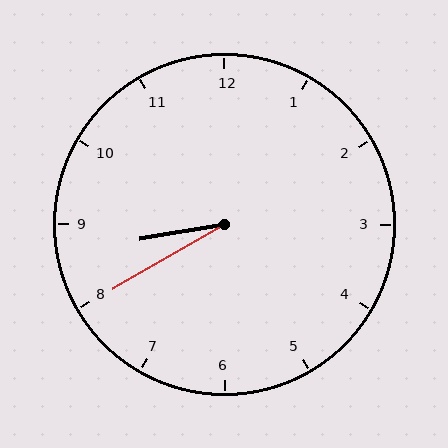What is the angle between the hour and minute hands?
Approximately 20 degrees.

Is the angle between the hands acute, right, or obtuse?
It is acute.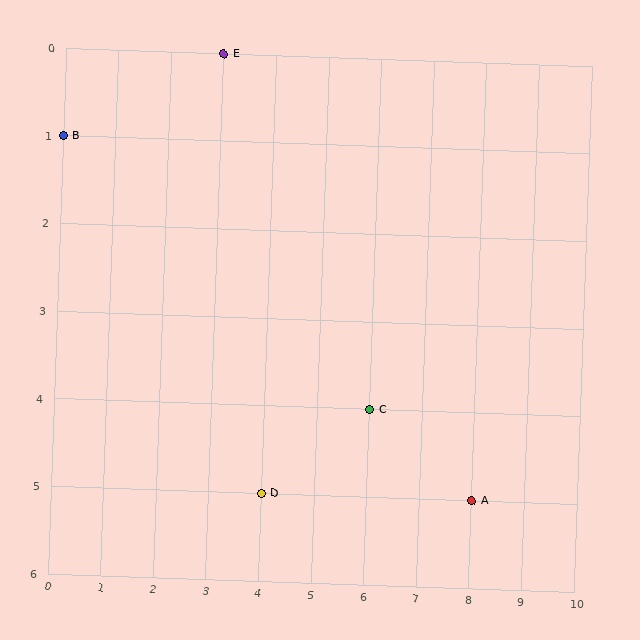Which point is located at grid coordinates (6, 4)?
Point C is at (6, 4).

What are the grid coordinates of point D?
Point D is at grid coordinates (4, 5).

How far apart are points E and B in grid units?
Points E and B are 3 columns and 1 row apart (about 3.2 grid units diagonally).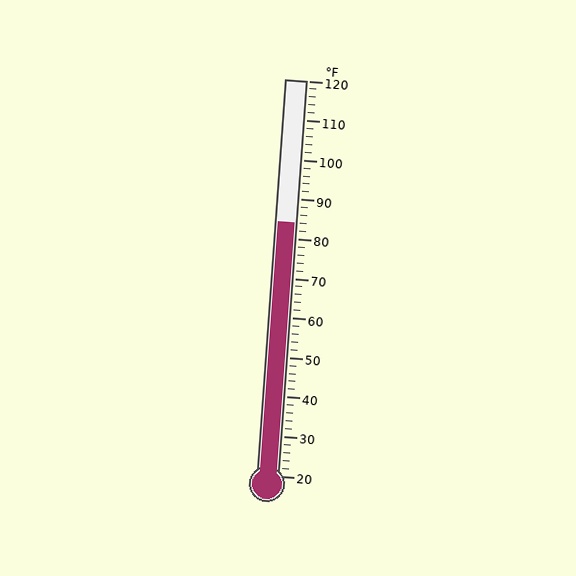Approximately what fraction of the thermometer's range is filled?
The thermometer is filled to approximately 65% of its range.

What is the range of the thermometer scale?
The thermometer scale ranges from 20°F to 120°F.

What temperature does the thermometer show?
The thermometer shows approximately 84°F.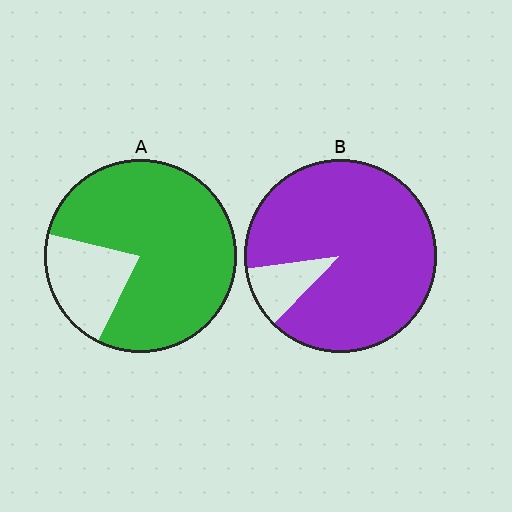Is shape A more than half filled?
Yes.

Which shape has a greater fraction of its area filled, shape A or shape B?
Shape B.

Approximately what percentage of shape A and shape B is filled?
A is approximately 80% and B is approximately 90%.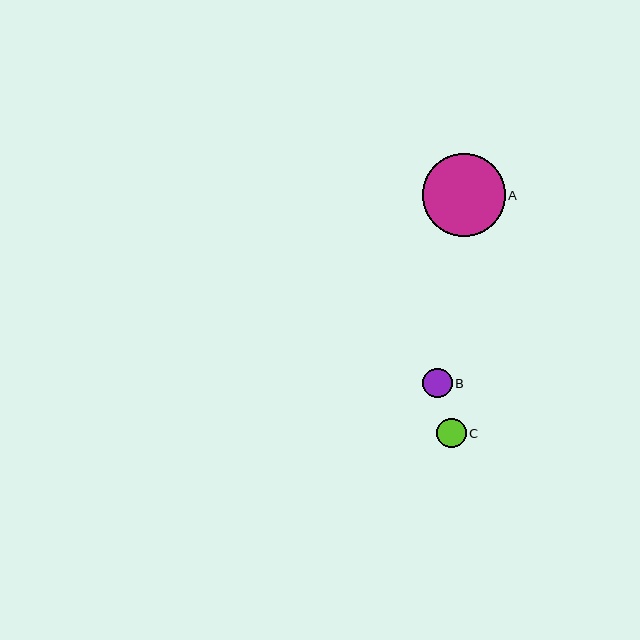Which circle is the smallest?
Circle C is the smallest with a size of approximately 30 pixels.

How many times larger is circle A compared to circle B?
Circle A is approximately 2.8 times the size of circle B.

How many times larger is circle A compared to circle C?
Circle A is approximately 2.8 times the size of circle C.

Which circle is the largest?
Circle A is the largest with a size of approximately 83 pixels.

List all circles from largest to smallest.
From largest to smallest: A, B, C.